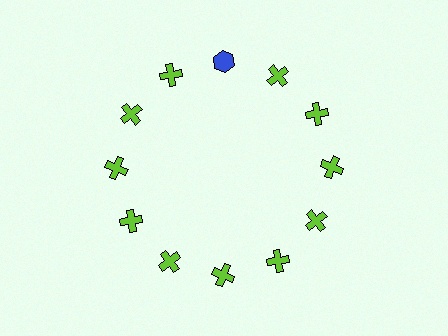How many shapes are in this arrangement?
There are 12 shapes arranged in a ring pattern.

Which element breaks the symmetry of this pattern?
The blue hexagon at roughly the 12 o'clock position breaks the symmetry. All other shapes are lime crosses.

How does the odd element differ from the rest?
It differs in both color (blue instead of lime) and shape (hexagon instead of cross).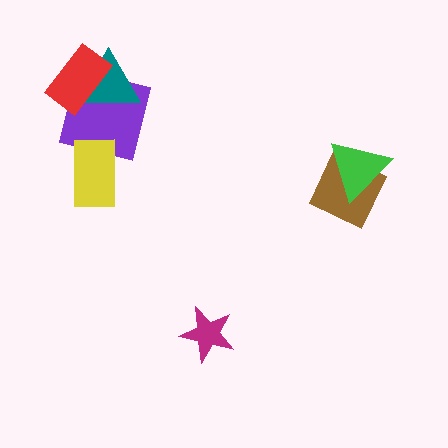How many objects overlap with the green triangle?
1 object overlaps with the green triangle.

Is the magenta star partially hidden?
No, no other shape covers it.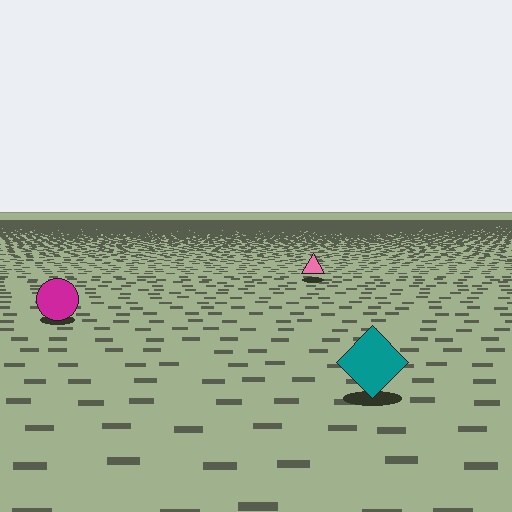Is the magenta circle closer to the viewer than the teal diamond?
No. The teal diamond is closer — you can tell from the texture gradient: the ground texture is coarser near it.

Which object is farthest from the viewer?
The pink triangle is farthest from the viewer. It appears smaller and the ground texture around it is denser.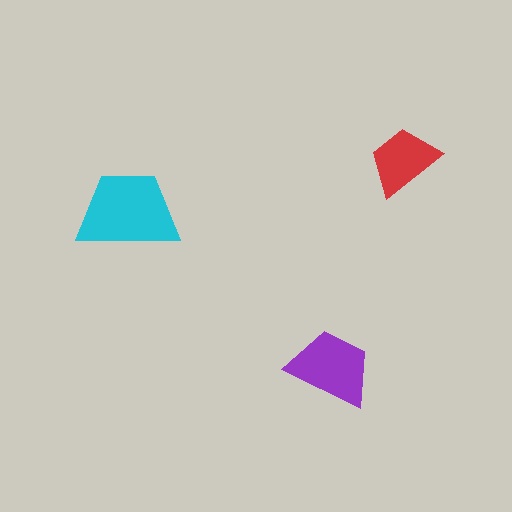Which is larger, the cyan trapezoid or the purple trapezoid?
The cyan one.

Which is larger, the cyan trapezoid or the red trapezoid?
The cyan one.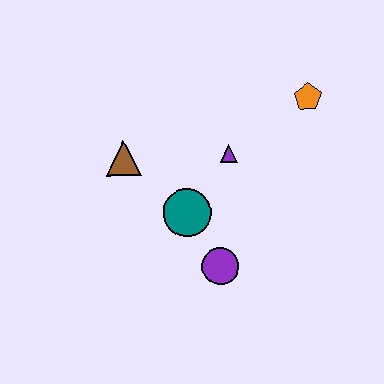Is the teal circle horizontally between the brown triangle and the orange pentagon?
Yes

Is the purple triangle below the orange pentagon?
Yes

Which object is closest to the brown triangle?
The teal circle is closest to the brown triangle.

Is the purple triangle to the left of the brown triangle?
No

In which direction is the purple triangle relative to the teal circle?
The purple triangle is above the teal circle.